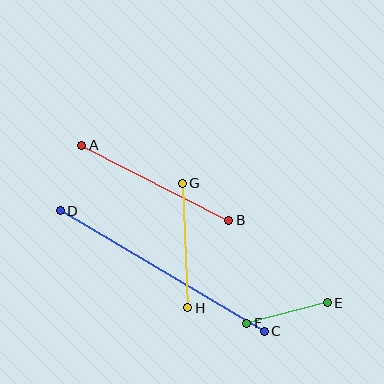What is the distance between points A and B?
The distance is approximately 165 pixels.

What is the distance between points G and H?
The distance is approximately 124 pixels.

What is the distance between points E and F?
The distance is approximately 83 pixels.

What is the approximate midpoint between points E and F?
The midpoint is at approximately (287, 313) pixels.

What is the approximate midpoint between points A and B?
The midpoint is at approximately (155, 183) pixels.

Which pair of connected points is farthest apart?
Points C and D are farthest apart.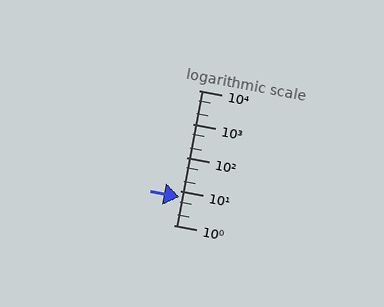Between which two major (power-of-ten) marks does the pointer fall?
The pointer is between 1 and 10.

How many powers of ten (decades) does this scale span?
The scale spans 4 decades, from 1 to 10000.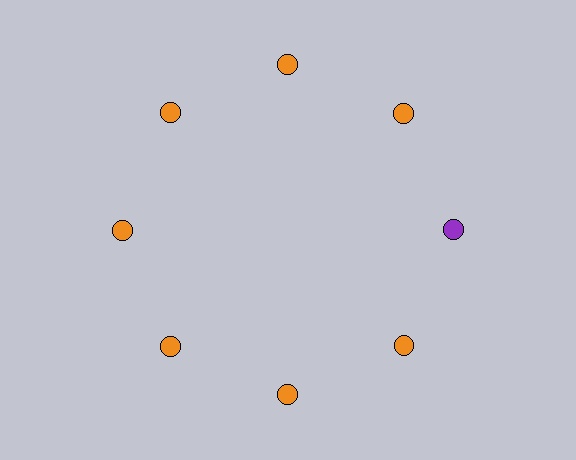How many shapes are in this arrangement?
There are 8 shapes arranged in a ring pattern.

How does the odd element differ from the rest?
It has a different color: purple instead of orange.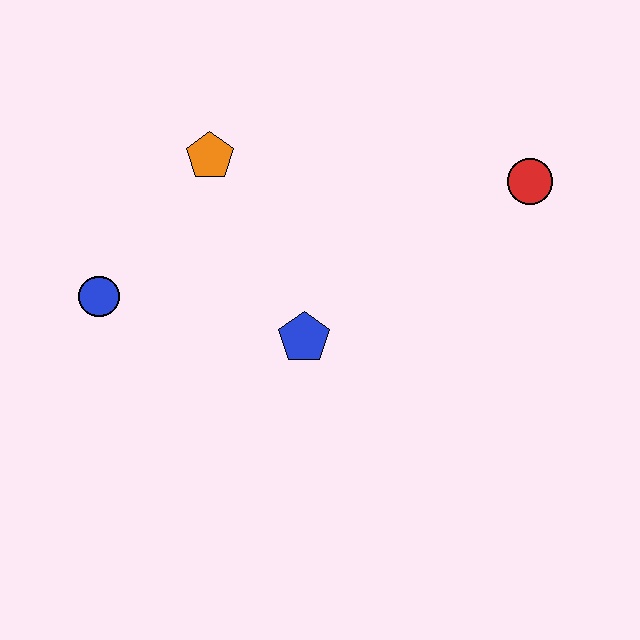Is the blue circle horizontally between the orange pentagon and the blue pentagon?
No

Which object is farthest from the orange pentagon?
The red circle is farthest from the orange pentagon.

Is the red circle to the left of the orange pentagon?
No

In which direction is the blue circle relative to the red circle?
The blue circle is to the left of the red circle.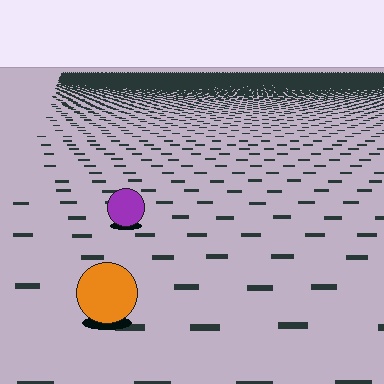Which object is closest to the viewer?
The orange circle is closest. The texture marks near it are larger and more spread out.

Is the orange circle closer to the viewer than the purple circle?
Yes. The orange circle is closer — you can tell from the texture gradient: the ground texture is coarser near it.